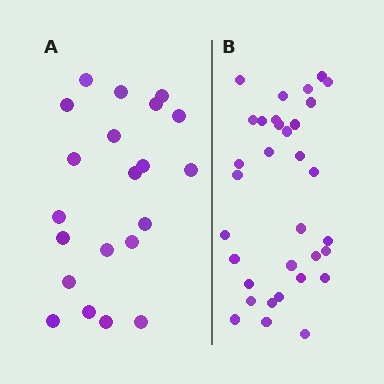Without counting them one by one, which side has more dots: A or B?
Region B (the right region) has more dots.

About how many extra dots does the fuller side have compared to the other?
Region B has roughly 12 or so more dots than region A.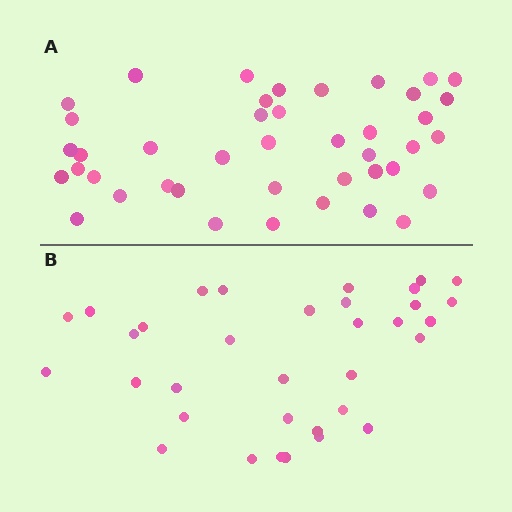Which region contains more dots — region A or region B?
Region A (the top region) has more dots.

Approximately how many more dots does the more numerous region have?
Region A has roughly 8 or so more dots than region B.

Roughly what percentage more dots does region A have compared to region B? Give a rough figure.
About 25% more.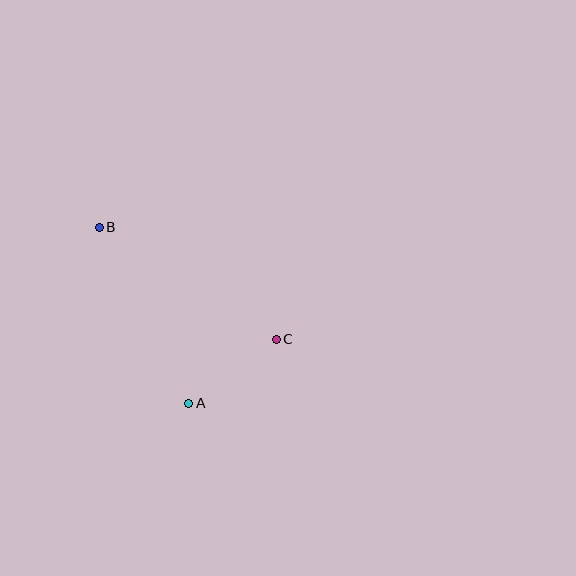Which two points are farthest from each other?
Points B and C are farthest from each other.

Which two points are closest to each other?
Points A and C are closest to each other.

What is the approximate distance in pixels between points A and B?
The distance between A and B is approximately 197 pixels.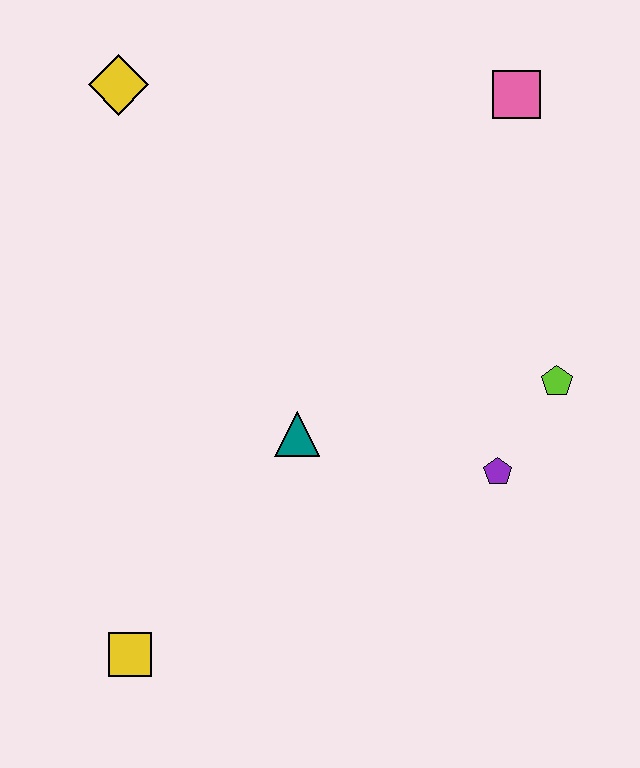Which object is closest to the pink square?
The lime pentagon is closest to the pink square.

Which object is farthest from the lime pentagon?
The yellow diamond is farthest from the lime pentagon.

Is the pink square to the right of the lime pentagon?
No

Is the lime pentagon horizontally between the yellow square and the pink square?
No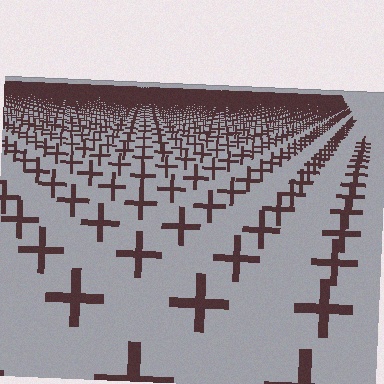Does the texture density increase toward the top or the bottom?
Density increases toward the top.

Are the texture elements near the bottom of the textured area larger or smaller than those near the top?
Larger. Near the bottom, elements are closer to the viewer and appear at a bigger on-screen size.